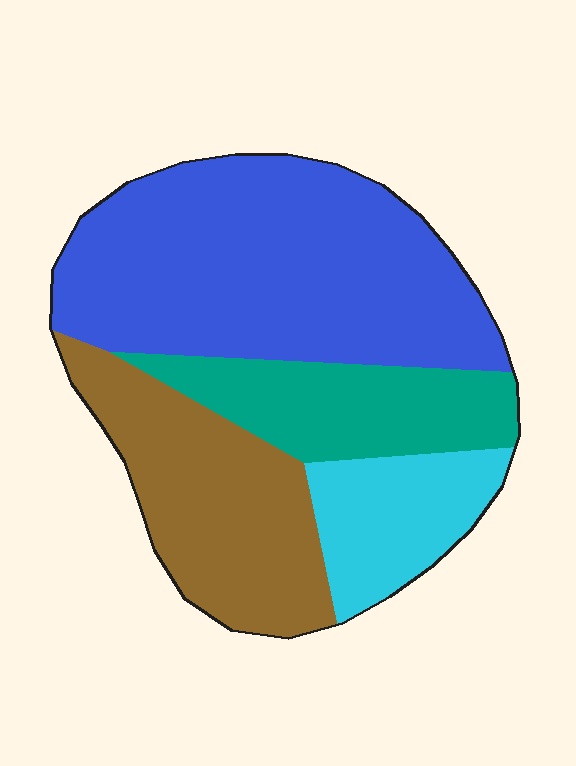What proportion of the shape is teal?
Teal covers about 15% of the shape.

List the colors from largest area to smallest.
From largest to smallest: blue, brown, teal, cyan.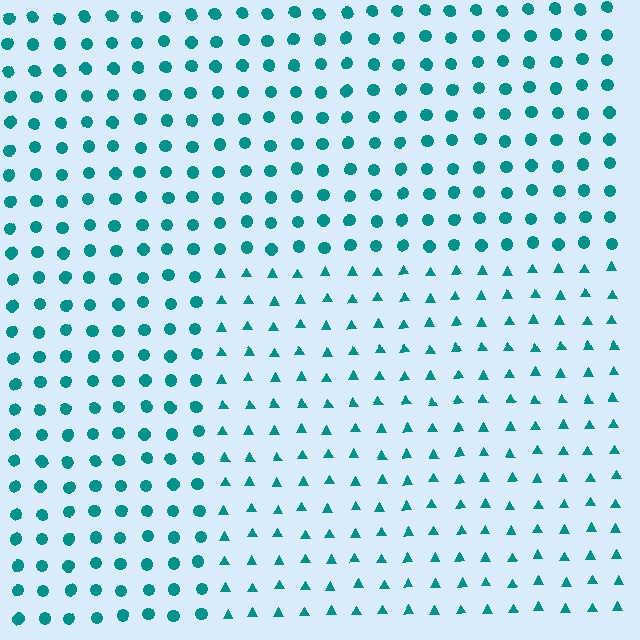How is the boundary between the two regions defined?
The boundary is defined by a change in element shape: triangles inside vs. circles outside. All elements share the same color and spacing.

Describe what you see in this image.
The image is filled with small teal elements arranged in a uniform grid. A rectangle-shaped region contains triangles, while the surrounding area contains circles. The boundary is defined purely by the change in element shape.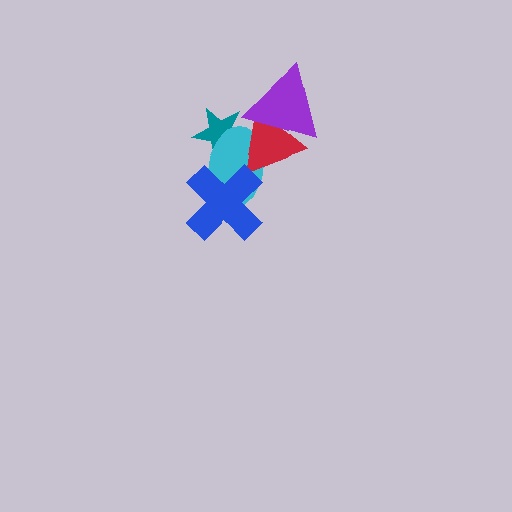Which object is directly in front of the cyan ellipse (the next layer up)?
The red triangle is directly in front of the cyan ellipse.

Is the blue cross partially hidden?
No, no other shape covers it.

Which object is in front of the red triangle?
The purple triangle is in front of the red triangle.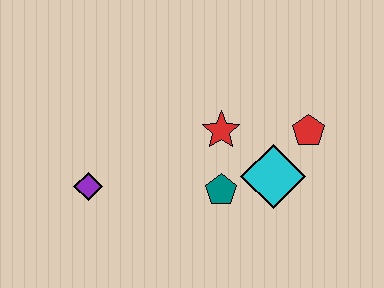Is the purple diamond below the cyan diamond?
Yes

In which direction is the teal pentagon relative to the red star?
The teal pentagon is below the red star.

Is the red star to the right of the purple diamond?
Yes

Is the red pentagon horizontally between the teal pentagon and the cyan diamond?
No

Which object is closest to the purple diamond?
The teal pentagon is closest to the purple diamond.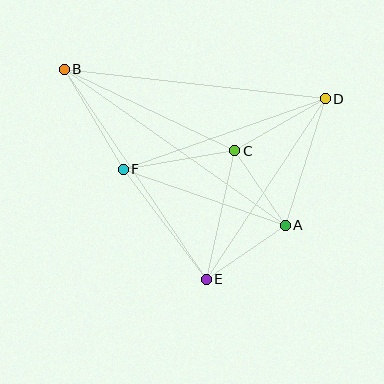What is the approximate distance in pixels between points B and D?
The distance between B and D is approximately 263 pixels.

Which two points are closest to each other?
Points A and C are closest to each other.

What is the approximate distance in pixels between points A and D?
The distance between A and D is approximately 133 pixels.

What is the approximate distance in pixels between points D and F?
The distance between D and F is approximately 214 pixels.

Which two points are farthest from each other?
Points A and B are farthest from each other.